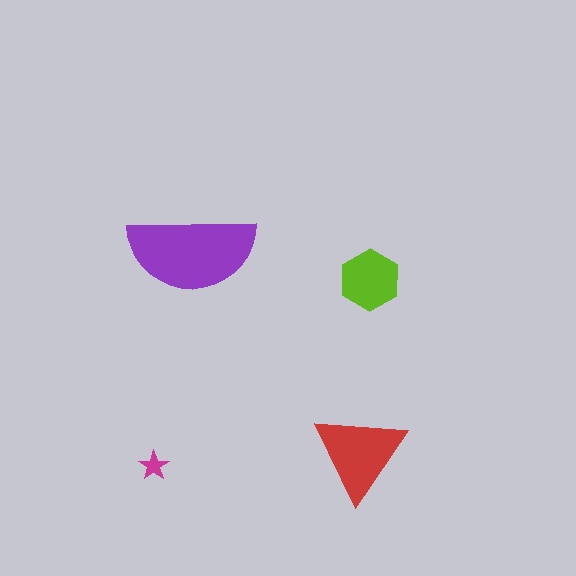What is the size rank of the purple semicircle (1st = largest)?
1st.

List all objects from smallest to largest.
The magenta star, the lime hexagon, the red triangle, the purple semicircle.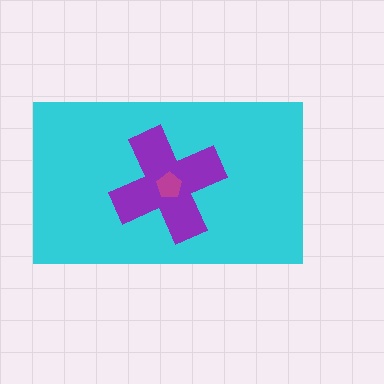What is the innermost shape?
The magenta pentagon.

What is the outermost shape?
The cyan rectangle.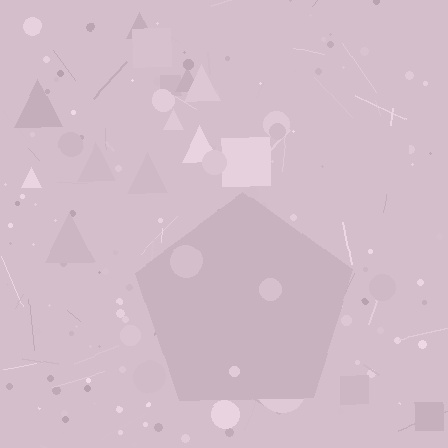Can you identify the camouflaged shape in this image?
The camouflaged shape is a pentagon.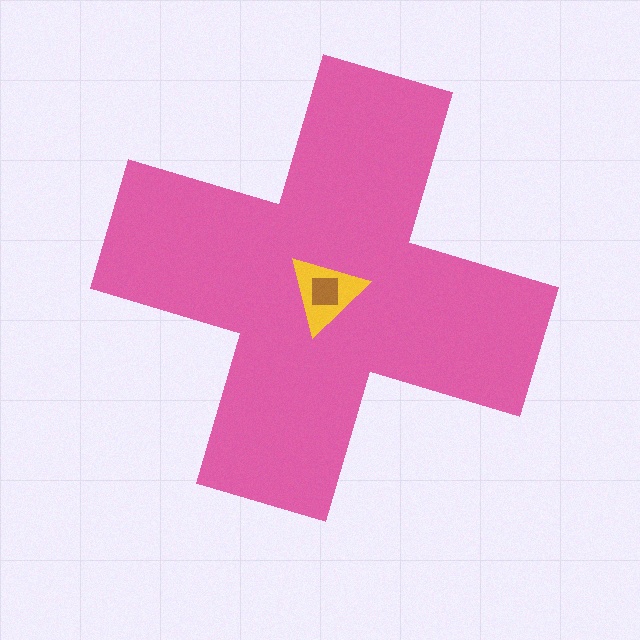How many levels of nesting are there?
3.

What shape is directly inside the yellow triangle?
The brown square.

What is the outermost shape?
The pink cross.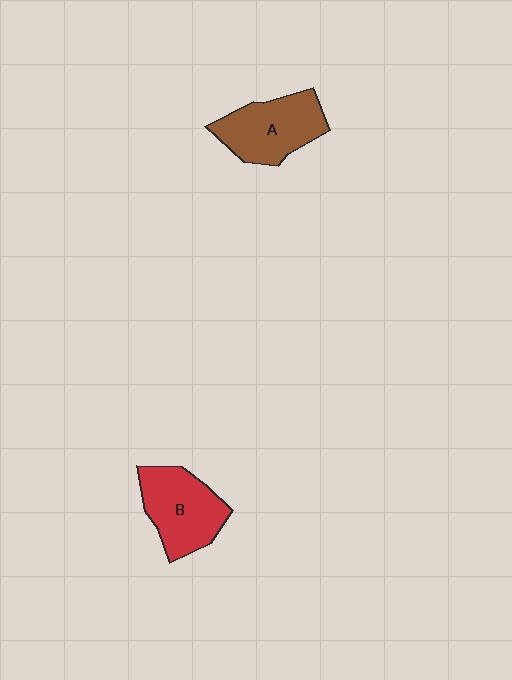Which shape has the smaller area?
Shape A (brown).